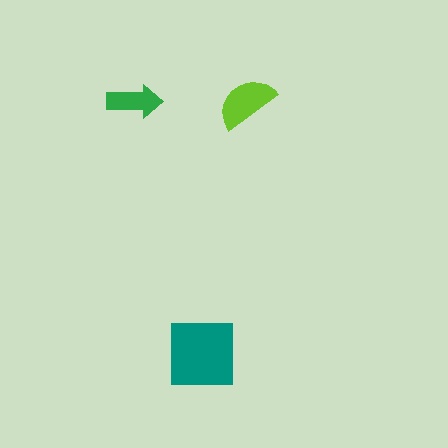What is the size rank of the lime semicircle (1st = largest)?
2nd.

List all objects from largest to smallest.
The teal square, the lime semicircle, the green arrow.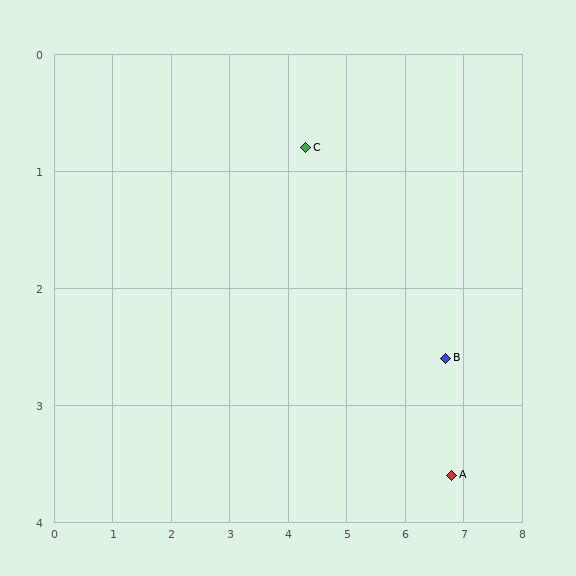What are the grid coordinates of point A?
Point A is at approximately (6.8, 3.6).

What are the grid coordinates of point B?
Point B is at approximately (6.7, 2.6).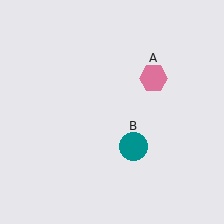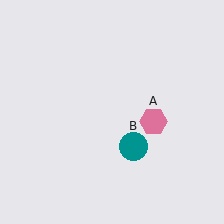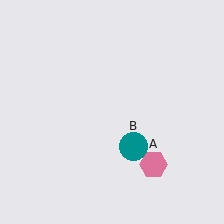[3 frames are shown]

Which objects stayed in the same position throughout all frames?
Teal circle (object B) remained stationary.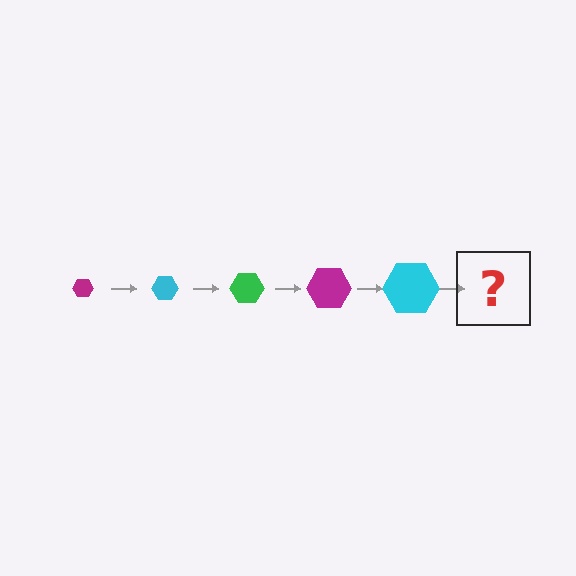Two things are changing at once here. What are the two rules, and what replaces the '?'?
The two rules are that the hexagon grows larger each step and the color cycles through magenta, cyan, and green. The '?' should be a green hexagon, larger than the previous one.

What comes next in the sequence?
The next element should be a green hexagon, larger than the previous one.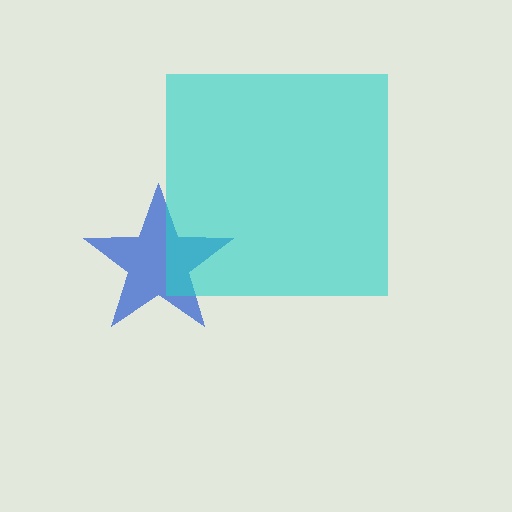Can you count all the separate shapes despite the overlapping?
Yes, there are 2 separate shapes.